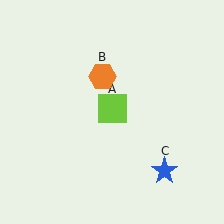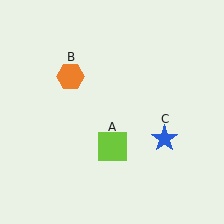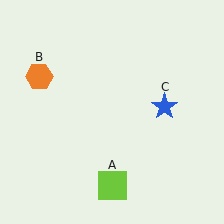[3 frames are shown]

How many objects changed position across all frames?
3 objects changed position: lime square (object A), orange hexagon (object B), blue star (object C).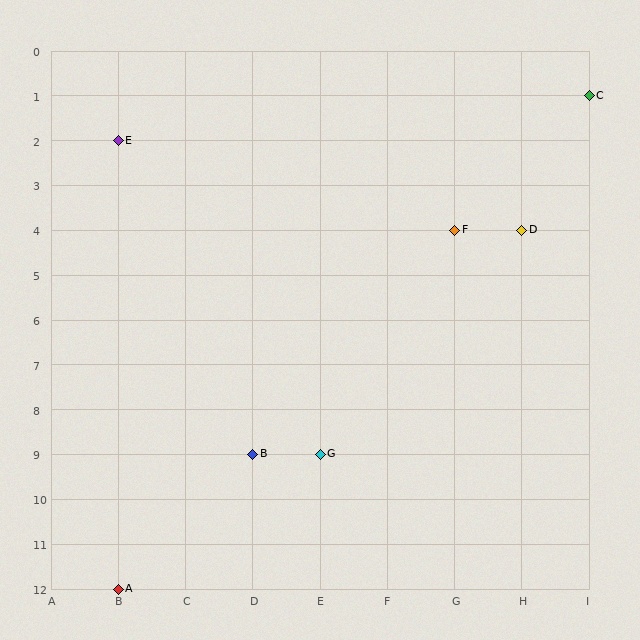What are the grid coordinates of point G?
Point G is at grid coordinates (E, 9).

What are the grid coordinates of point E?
Point E is at grid coordinates (B, 2).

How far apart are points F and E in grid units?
Points F and E are 5 columns and 2 rows apart (about 5.4 grid units diagonally).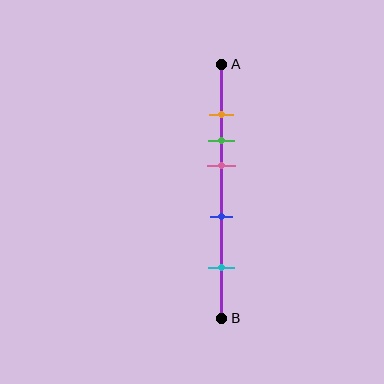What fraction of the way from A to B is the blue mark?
The blue mark is approximately 60% (0.6) of the way from A to B.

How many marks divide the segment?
There are 5 marks dividing the segment.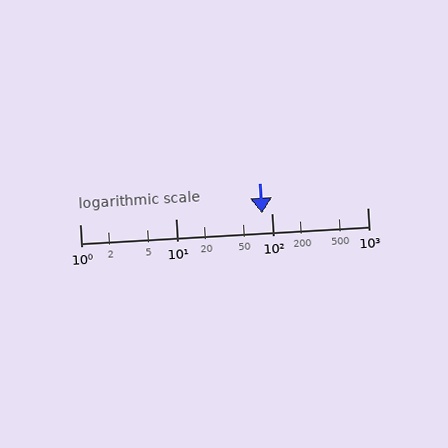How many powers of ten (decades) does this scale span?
The scale spans 3 decades, from 1 to 1000.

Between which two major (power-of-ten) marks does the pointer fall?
The pointer is between 10 and 100.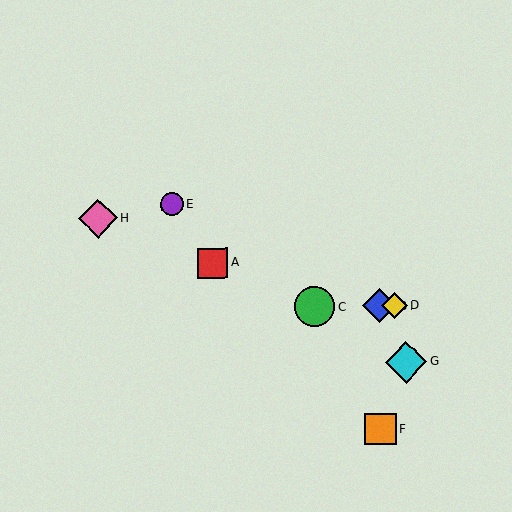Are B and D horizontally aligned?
Yes, both are at y≈306.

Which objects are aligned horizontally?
Objects B, C, D are aligned horizontally.